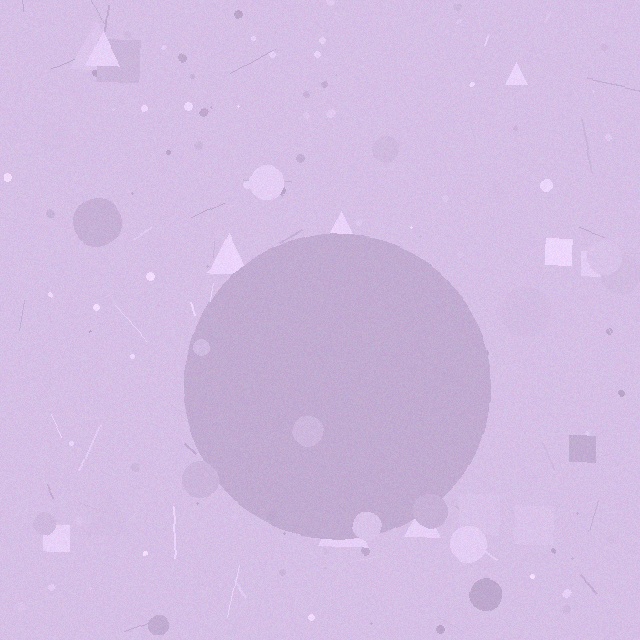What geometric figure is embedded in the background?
A circle is embedded in the background.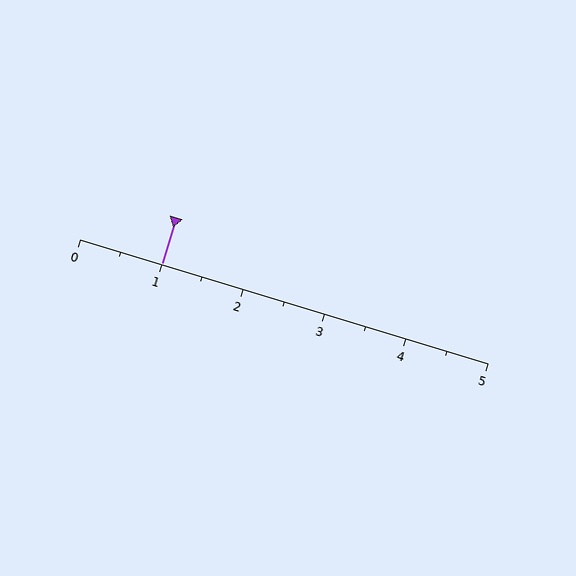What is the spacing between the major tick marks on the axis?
The major ticks are spaced 1 apart.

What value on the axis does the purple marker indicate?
The marker indicates approximately 1.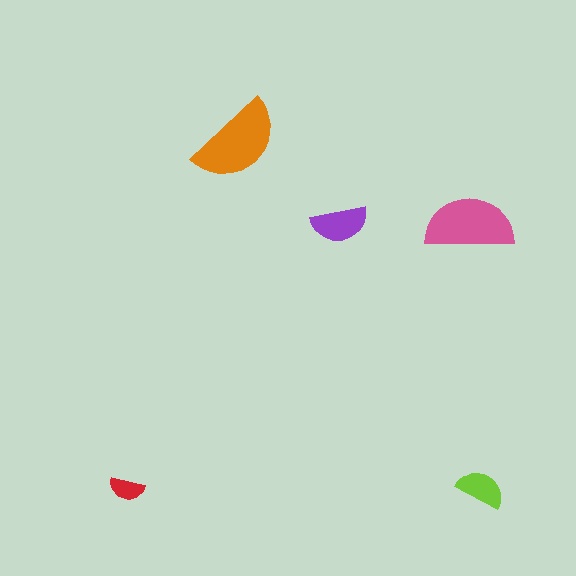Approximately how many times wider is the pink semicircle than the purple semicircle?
About 1.5 times wider.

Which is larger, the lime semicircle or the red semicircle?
The lime one.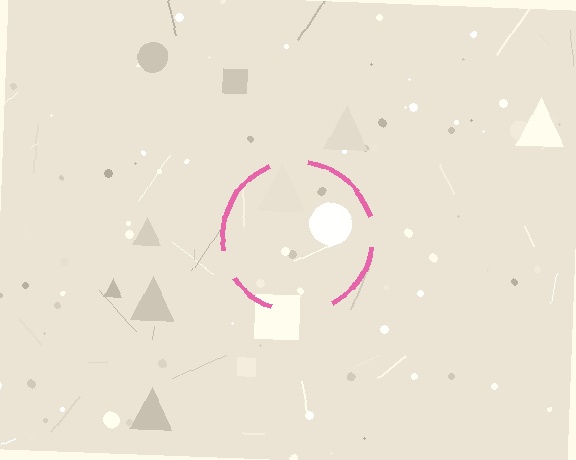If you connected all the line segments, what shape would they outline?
They would outline a circle.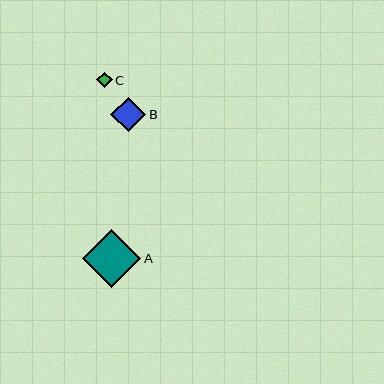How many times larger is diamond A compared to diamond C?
Diamond A is approximately 3.8 times the size of diamond C.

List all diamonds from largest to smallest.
From largest to smallest: A, B, C.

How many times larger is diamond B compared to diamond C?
Diamond B is approximately 2.2 times the size of diamond C.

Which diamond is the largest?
Diamond A is the largest with a size of approximately 59 pixels.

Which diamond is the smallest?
Diamond C is the smallest with a size of approximately 15 pixels.